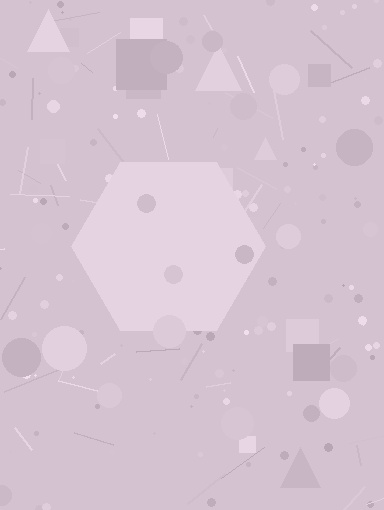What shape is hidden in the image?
A hexagon is hidden in the image.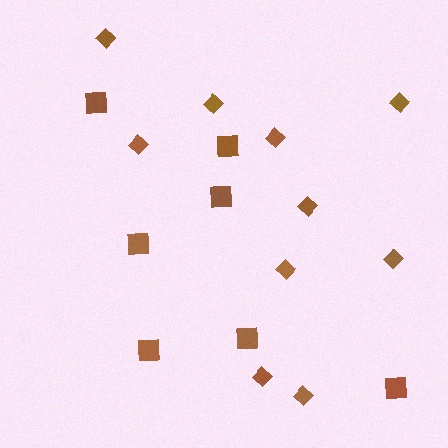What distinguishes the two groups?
There are 2 groups: one group of squares (7) and one group of diamonds (10).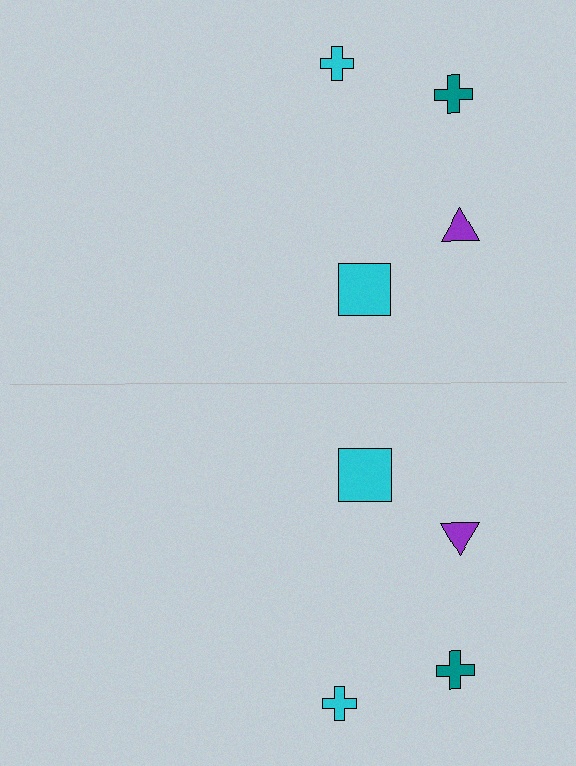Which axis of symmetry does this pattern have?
The pattern has a horizontal axis of symmetry running through the center of the image.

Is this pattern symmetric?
Yes, this pattern has bilateral (reflection) symmetry.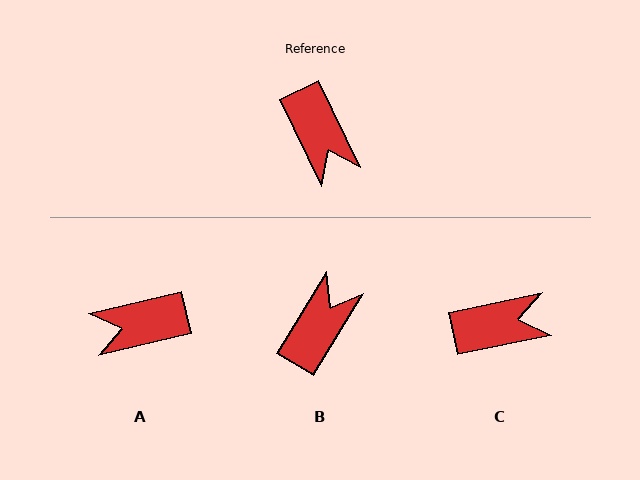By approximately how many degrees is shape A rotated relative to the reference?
Approximately 102 degrees clockwise.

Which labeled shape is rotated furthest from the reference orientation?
B, about 122 degrees away.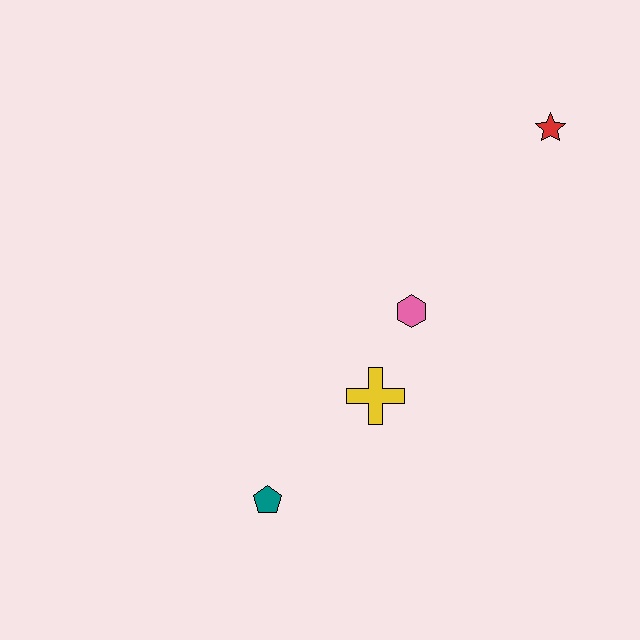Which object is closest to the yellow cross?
The pink hexagon is closest to the yellow cross.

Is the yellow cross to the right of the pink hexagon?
No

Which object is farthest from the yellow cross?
The red star is farthest from the yellow cross.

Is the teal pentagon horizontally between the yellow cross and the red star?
No